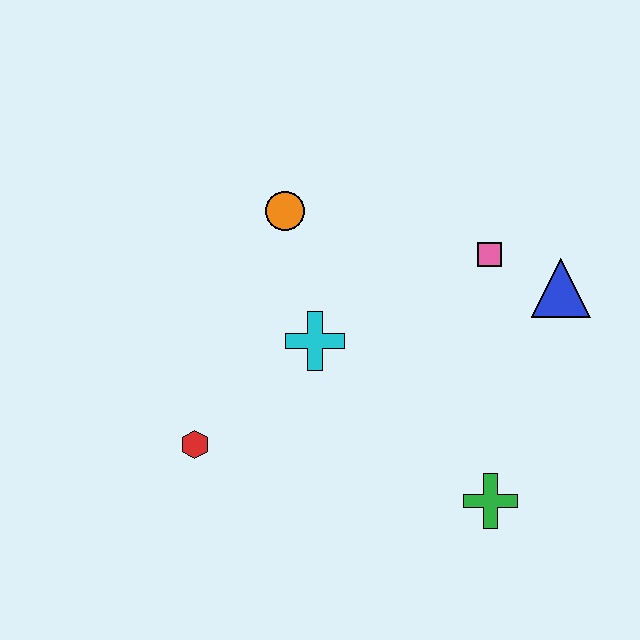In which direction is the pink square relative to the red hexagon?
The pink square is to the right of the red hexagon.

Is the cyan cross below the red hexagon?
No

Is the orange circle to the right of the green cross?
No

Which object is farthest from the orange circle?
The green cross is farthest from the orange circle.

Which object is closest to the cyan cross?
The orange circle is closest to the cyan cross.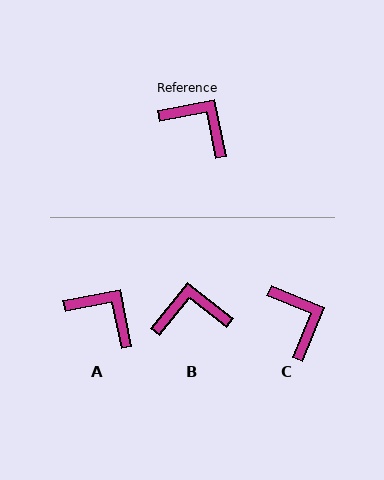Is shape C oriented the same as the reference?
No, it is off by about 35 degrees.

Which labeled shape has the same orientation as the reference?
A.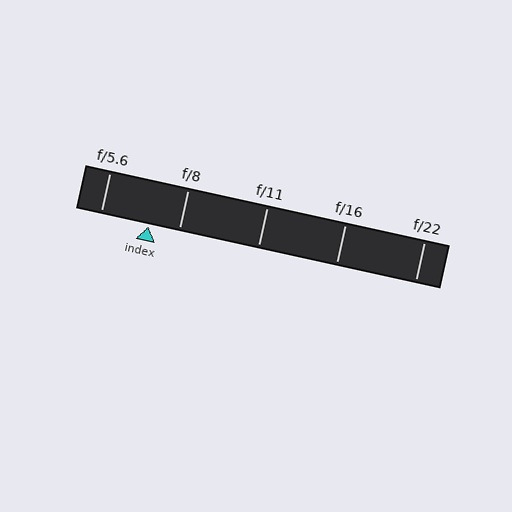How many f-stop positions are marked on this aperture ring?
There are 5 f-stop positions marked.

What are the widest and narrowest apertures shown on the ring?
The widest aperture shown is f/5.6 and the narrowest is f/22.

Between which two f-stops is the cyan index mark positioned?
The index mark is between f/5.6 and f/8.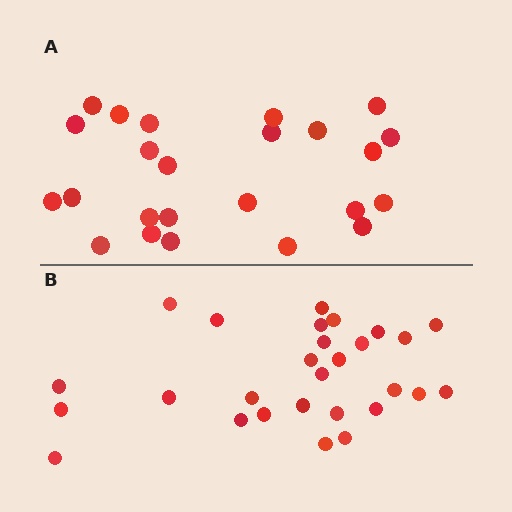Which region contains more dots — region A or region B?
Region B (the bottom region) has more dots.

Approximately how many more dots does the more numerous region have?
Region B has about 4 more dots than region A.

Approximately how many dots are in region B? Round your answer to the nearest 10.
About 30 dots. (The exact count is 28, which rounds to 30.)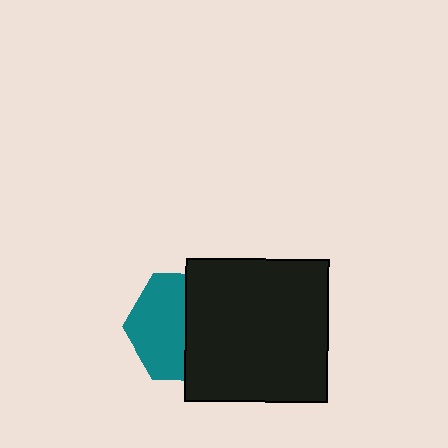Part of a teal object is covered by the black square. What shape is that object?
It is a hexagon.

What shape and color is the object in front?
The object in front is a black square.